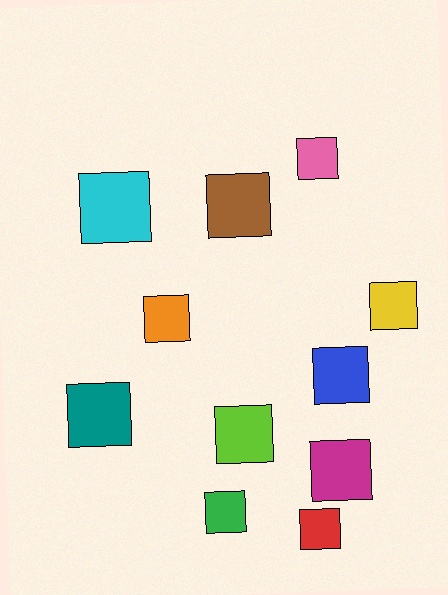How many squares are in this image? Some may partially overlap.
There are 11 squares.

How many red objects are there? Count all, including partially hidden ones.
There is 1 red object.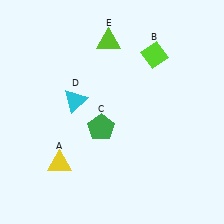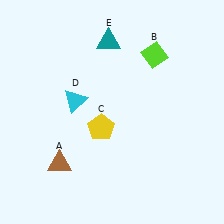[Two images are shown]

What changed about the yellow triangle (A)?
In Image 1, A is yellow. In Image 2, it changed to brown.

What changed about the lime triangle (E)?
In Image 1, E is lime. In Image 2, it changed to teal.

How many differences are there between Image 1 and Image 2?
There are 3 differences between the two images.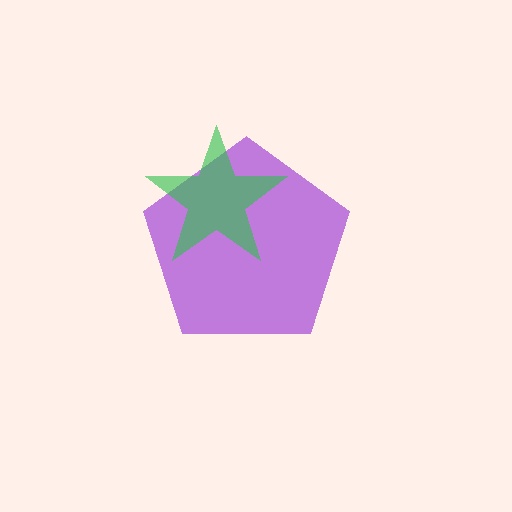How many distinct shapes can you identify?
There are 2 distinct shapes: a purple pentagon, a green star.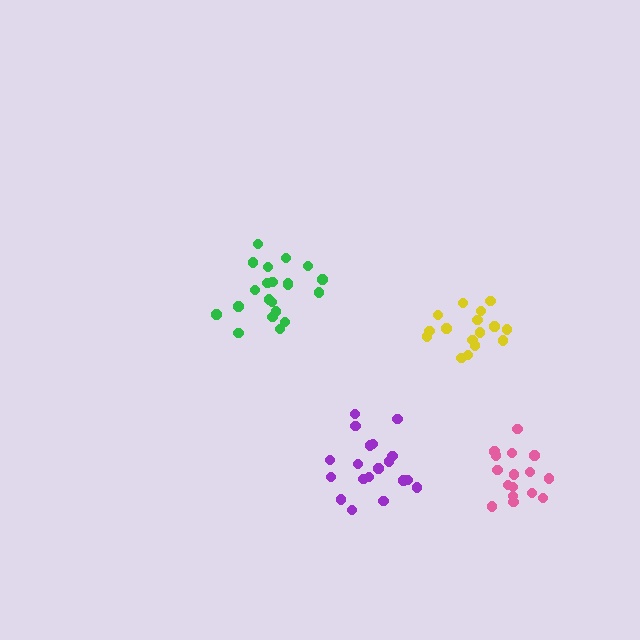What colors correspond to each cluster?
The clusters are colored: purple, yellow, pink, green.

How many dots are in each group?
Group 1: 19 dots, Group 2: 16 dots, Group 3: 16 dots, Group 4: 21 dots (72 total).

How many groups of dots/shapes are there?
There are 4 groups.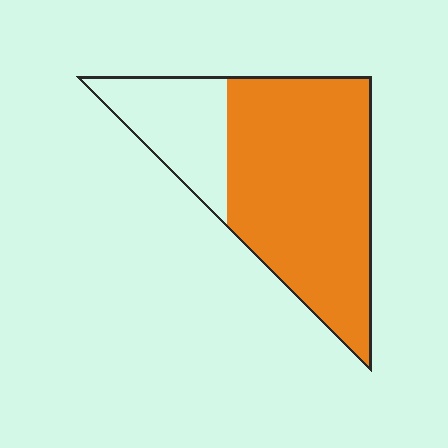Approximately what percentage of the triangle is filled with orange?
Approximately 75%.